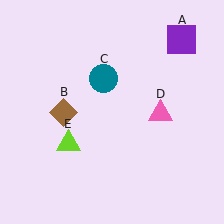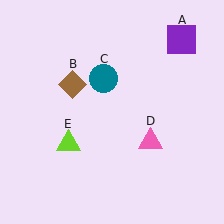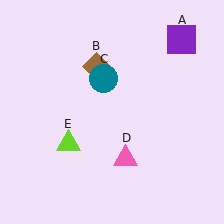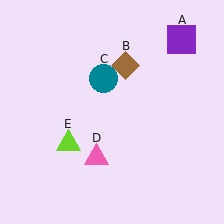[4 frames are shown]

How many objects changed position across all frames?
2 objects changed position: brown diamond (object B), pink triangle (object D).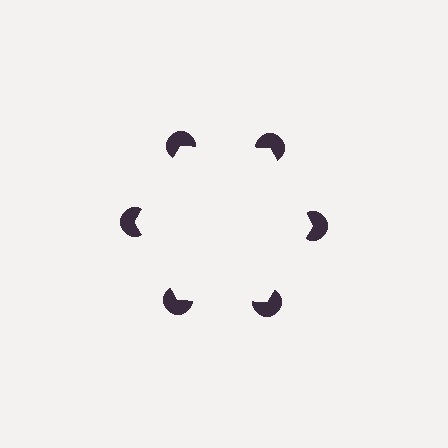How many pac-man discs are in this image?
There are 6 — one at each vertex of the illusory hexagon.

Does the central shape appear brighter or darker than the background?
It typically appears slightly brighter than the background, even though no actual brightness change is drawn.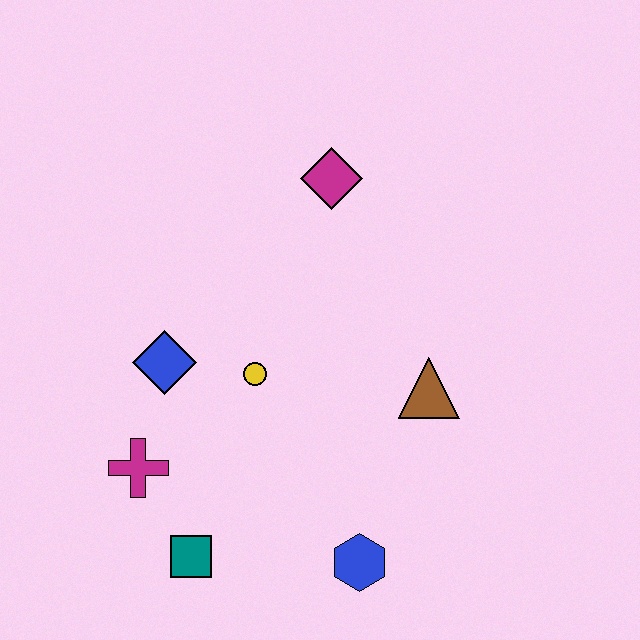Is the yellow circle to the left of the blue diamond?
No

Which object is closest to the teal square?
The magenta cross is closest to the teal square.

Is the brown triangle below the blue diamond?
Yes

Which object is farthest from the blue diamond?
The blue hexagon is farthest from the blue diamond.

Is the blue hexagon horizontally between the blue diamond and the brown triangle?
Yes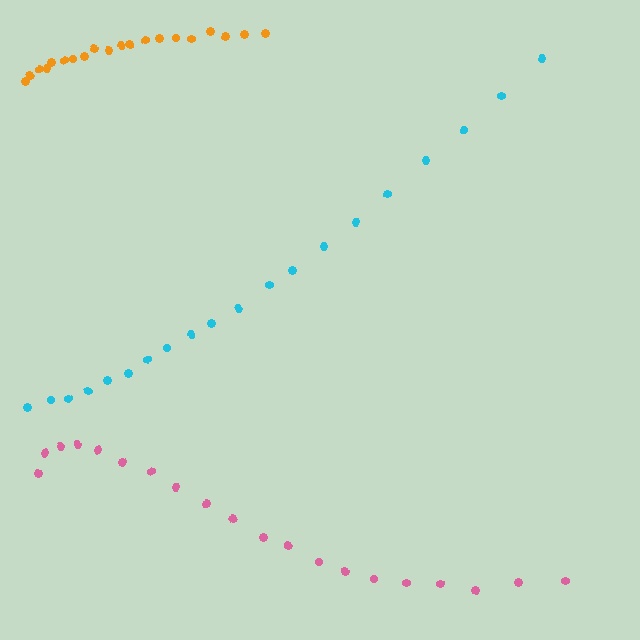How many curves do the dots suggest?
There are 3 distinct paths.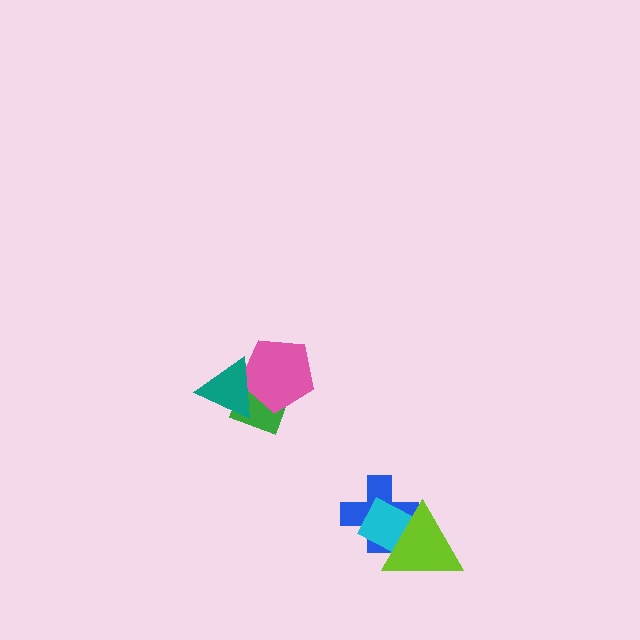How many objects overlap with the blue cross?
2 objects overlap with the blue cross.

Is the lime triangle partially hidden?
No, no other shape covers it.